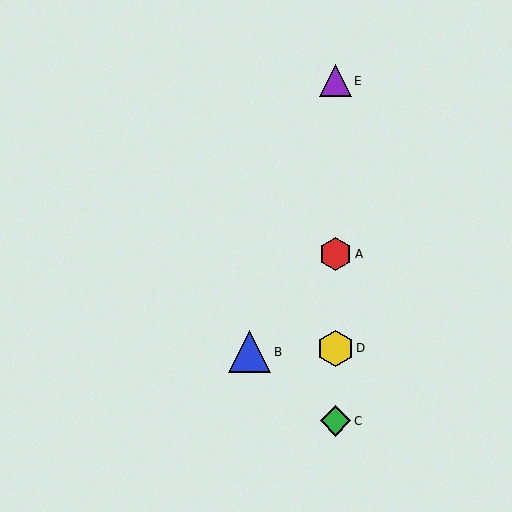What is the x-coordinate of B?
Object B is at x≈250.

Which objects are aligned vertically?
Objects A, C, D, E are aligned vertically.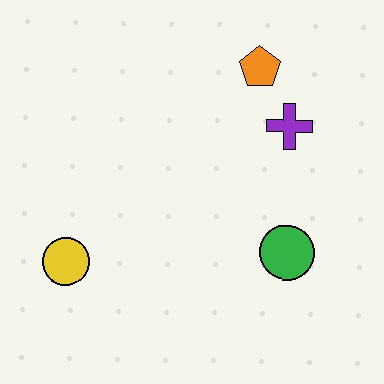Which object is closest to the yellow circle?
The green circle is closest to the yellow circle.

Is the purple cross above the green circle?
Yes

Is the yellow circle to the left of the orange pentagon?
Yes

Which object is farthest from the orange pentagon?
The yellow circle is farthest from the orange pentagon.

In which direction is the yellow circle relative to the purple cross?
The yellow circle is to the left of the purple cross.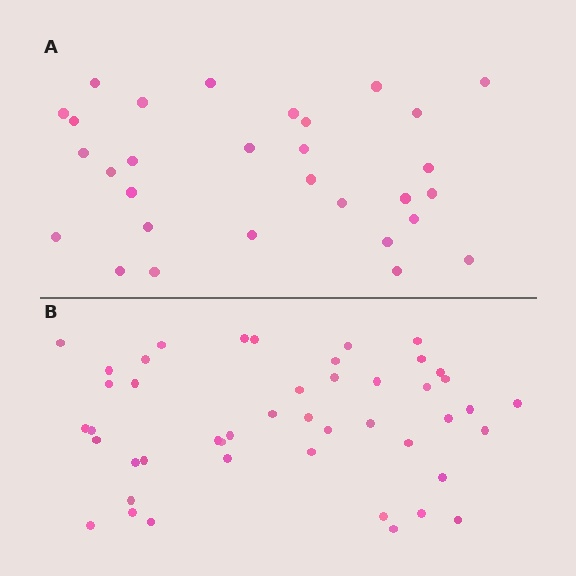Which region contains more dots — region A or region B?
Region B (the bottom region) has more dots.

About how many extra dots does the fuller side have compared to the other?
Region B has approximately 15 more dots than region A.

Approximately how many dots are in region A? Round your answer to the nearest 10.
About 30 dots.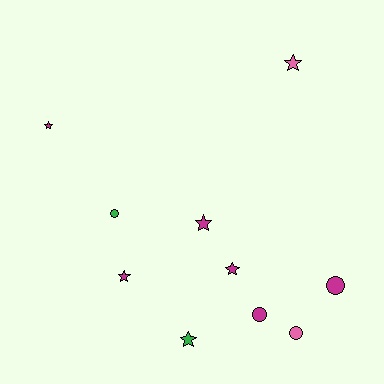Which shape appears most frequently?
Star, with 6 objects.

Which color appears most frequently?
Magenta, with 6 objects.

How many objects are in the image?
There are 10 objects.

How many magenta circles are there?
There are 2 magenta circles.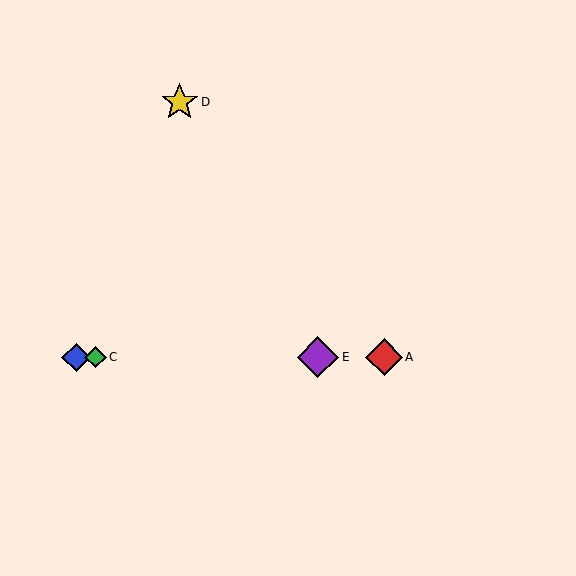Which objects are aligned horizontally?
Objects A, B, C, E are aligned horizontally.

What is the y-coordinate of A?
Object A is at y≈357.